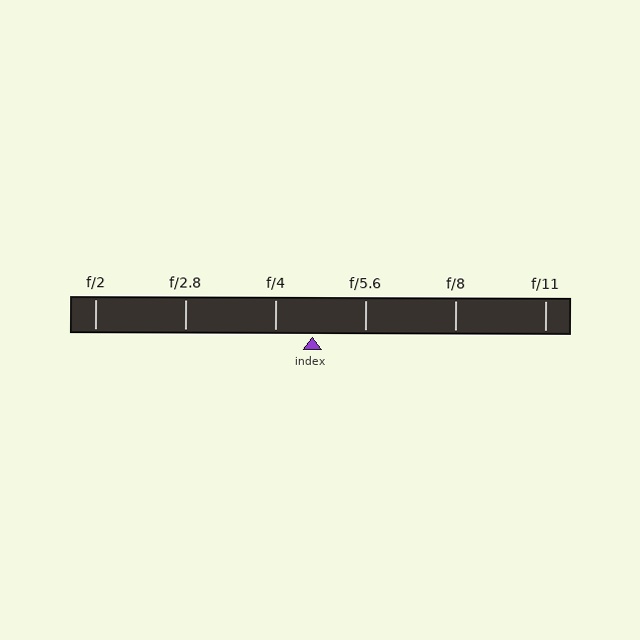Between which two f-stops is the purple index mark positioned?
The index mark is between f/4 and f/5.6.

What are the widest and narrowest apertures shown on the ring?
The widest aperture shown is f/2 and the narrowest is f/11.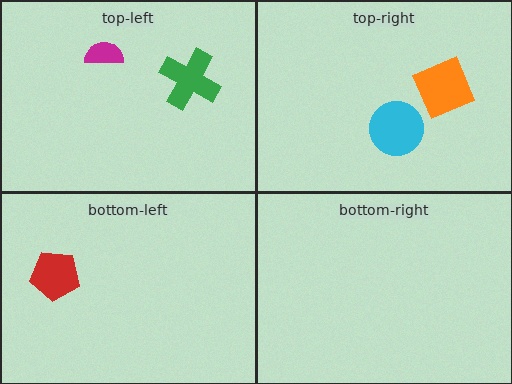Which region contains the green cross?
The top-left region.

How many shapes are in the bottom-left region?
1.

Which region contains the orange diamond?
The top-right region.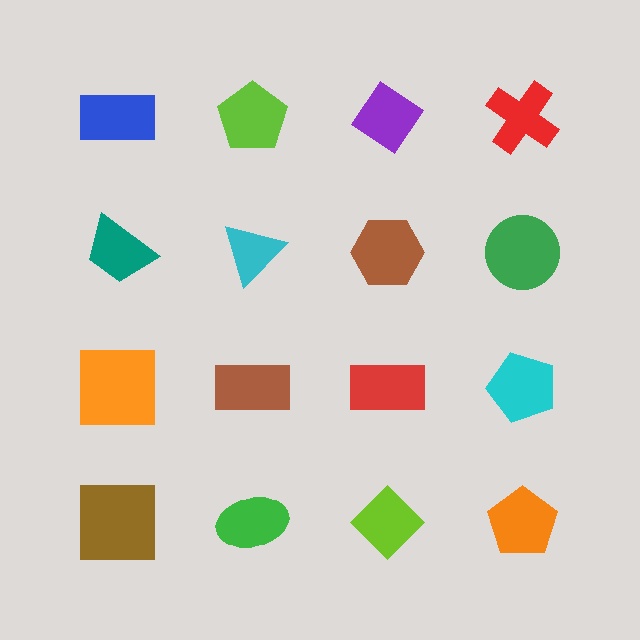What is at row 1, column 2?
A lime pentagon.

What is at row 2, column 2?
A cyan triangle.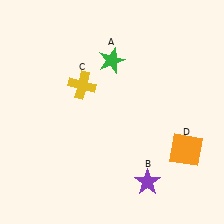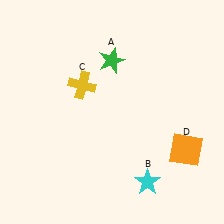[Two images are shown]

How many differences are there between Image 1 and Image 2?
There is 1 difference between the two images.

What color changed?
The star (B) changed from purple in Image 1 to cyan in Image 2.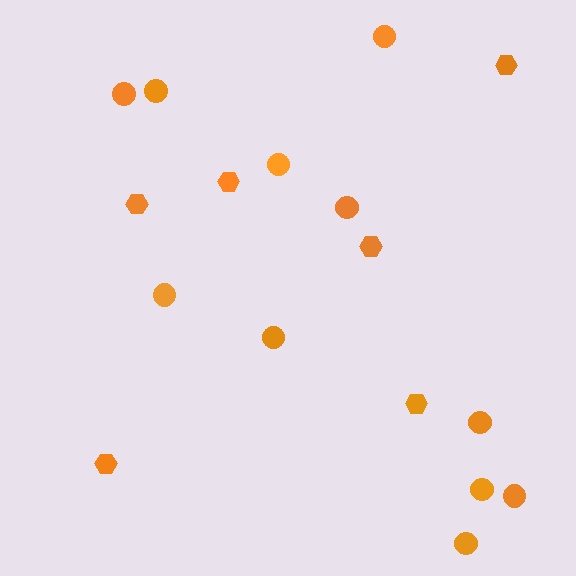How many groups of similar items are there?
There are 2 groups: one group of hexagons (6) and one group of circles (11).